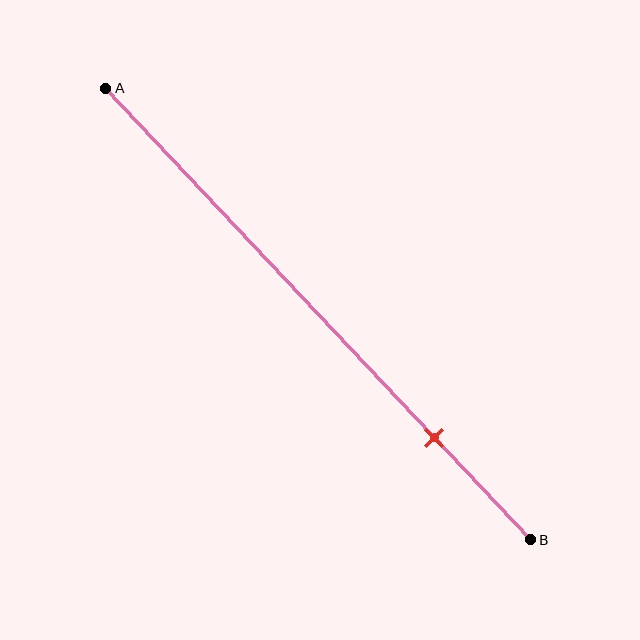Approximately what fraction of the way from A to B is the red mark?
The red mark is approximately 75% of the way from A to B.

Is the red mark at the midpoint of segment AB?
No, the mark is at about 75% from A, not at the 50% midpoint.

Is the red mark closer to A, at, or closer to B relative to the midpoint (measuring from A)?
The red mark is closer to point B than the midpoint of segment AB.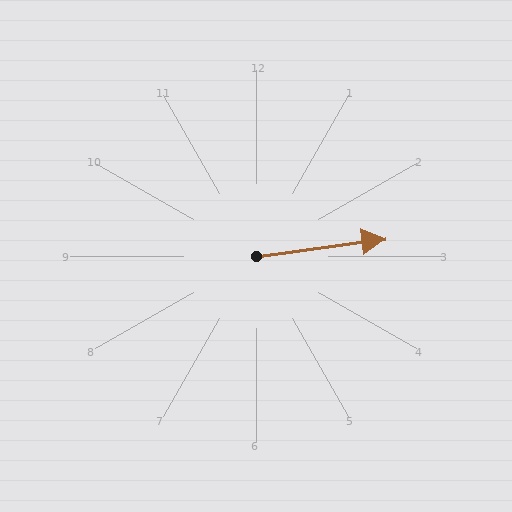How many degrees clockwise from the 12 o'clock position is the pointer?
Approximately 82 degrees.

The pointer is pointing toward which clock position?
Roughly 3 o'clock.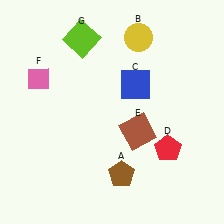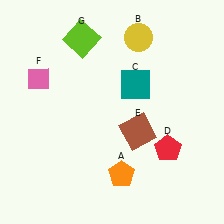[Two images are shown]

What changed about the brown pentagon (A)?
In Image 1, A is brown. In Image 2, it changed to orange.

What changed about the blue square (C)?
In Image 1, C is blue. In Image 2, it changed to teal.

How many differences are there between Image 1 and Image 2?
There are 2 differences between the two images.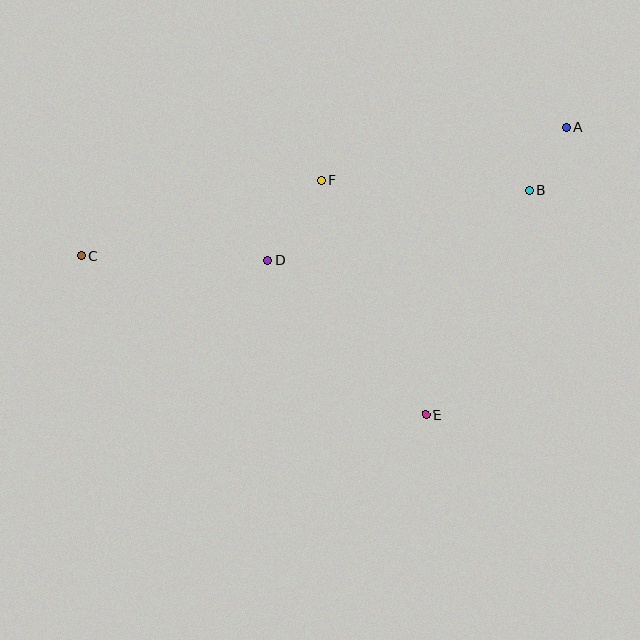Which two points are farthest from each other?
Points A and C are farthest from each other.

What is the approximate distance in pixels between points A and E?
The distance between A and E is approximately 321 pixels.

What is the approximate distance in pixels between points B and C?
The distance between B and C is approximately 453 pixels.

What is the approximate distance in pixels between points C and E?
The distance between C and E is approximately 380 pixels.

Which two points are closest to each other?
Points A and B are closest to each other.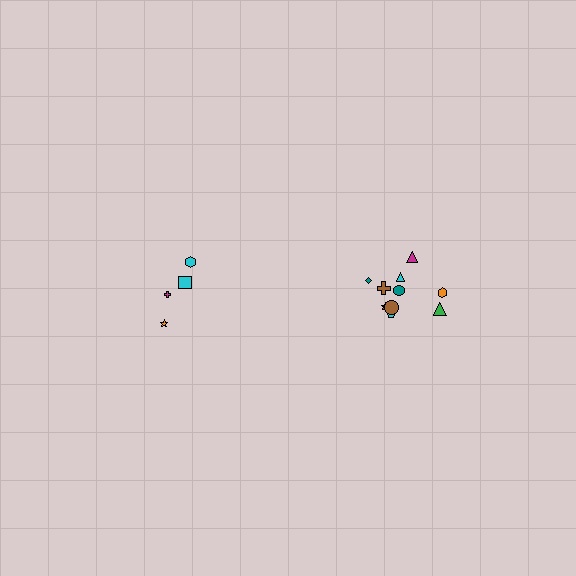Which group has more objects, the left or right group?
The right group.